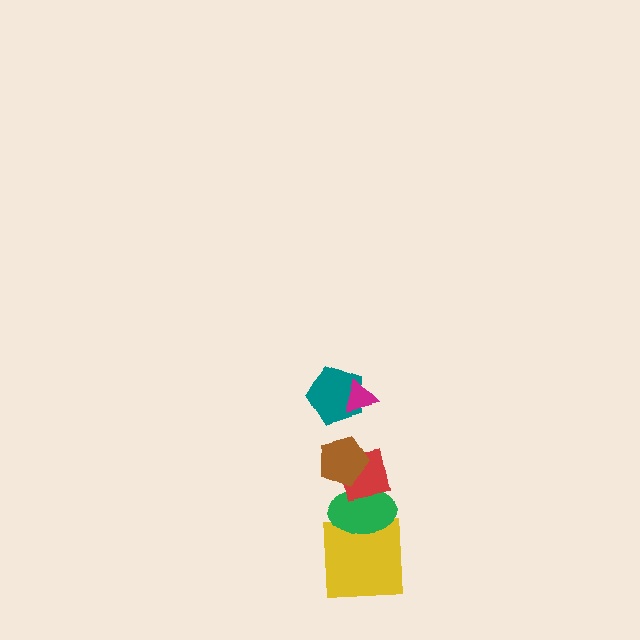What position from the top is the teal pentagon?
The teal pentagon is 2nd from the top.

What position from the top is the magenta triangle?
The magenta triangle is 1st from the top.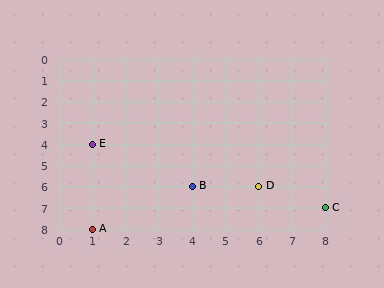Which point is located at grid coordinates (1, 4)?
Point E is at (1, 4).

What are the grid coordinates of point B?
Point B is at grid coordinates (4, 6).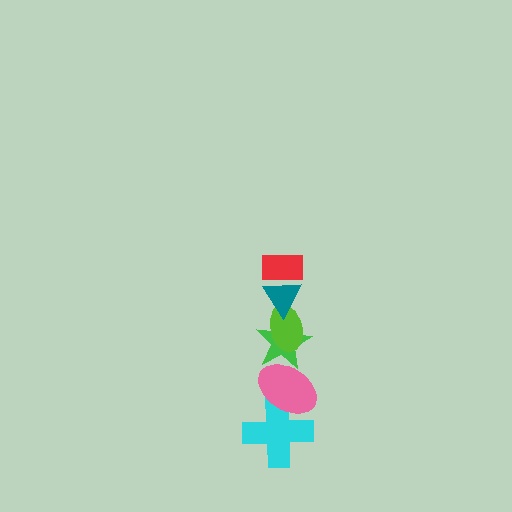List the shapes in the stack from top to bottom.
From top to bottom: the red rectangle, the teal triangle, the lime ellipse, the green star, the pink ellipse, the cyan cross.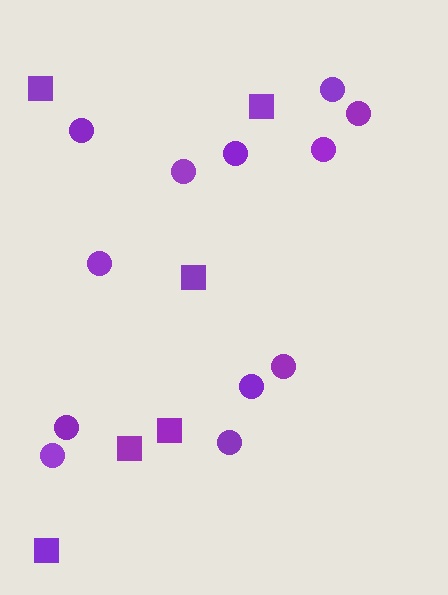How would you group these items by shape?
There are 2 groups: one group of squares (6) and one group of circles (12).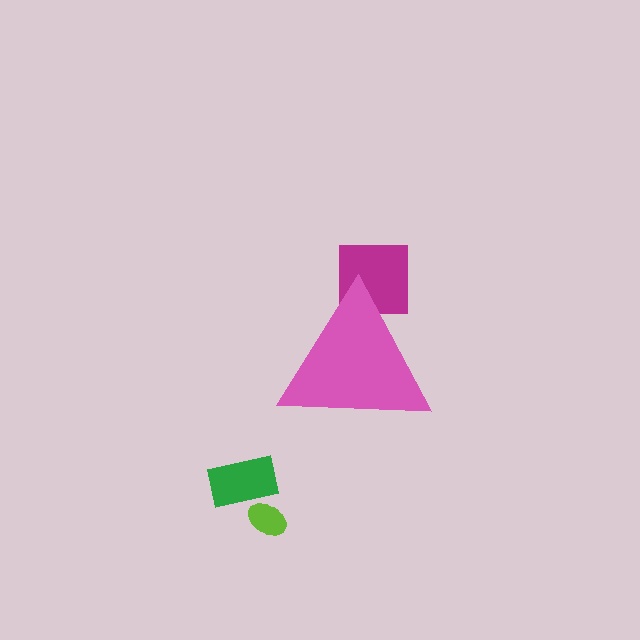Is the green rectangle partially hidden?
No, the green rectangle is fully visible.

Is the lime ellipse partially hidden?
No, the lime ellipse is fully visible.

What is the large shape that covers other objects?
A pink triangle.